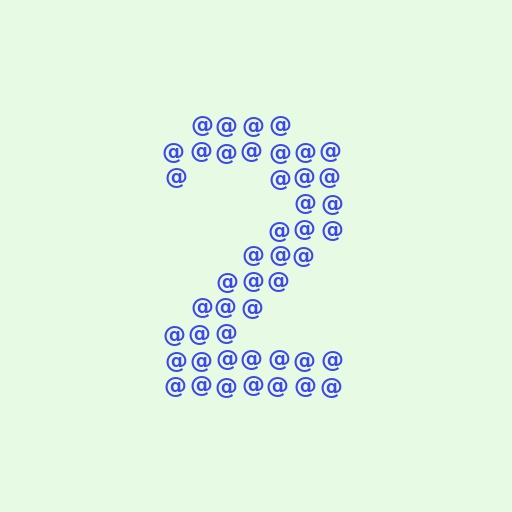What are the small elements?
The small elements are at signs.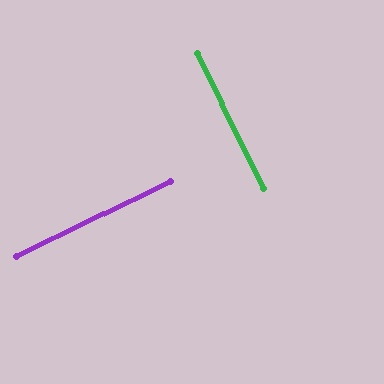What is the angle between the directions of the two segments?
Approximately 90 degrees.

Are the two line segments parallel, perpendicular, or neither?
Perpendicular — they meet at approximately 90°.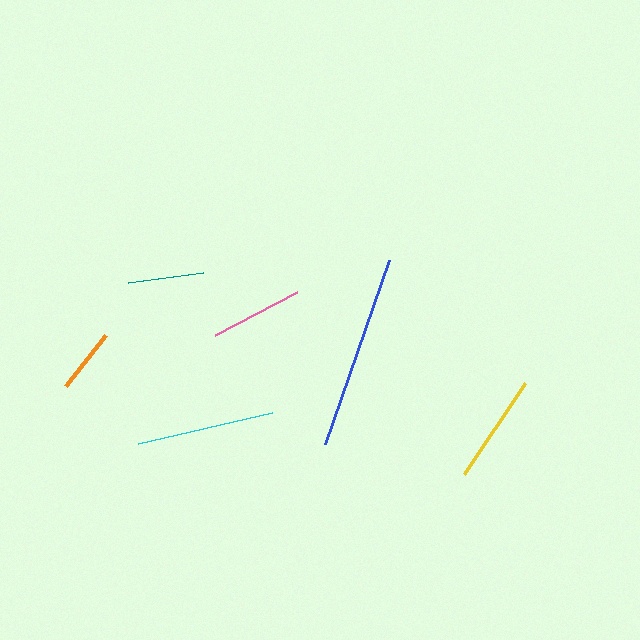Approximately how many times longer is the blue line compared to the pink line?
The blue line is approximately 2.1 times the length of the pink line.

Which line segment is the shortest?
The orange line is the shortest at approximately 65 pixels.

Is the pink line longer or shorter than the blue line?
The blue line is longer than the pink line.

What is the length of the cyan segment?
The cyan segment is approximately 137 pixels long.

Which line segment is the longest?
The blue line is the longest at approximately 195 pixels.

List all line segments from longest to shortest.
From longest to shortest: blue, cyan, yellow, pink, teal, orange.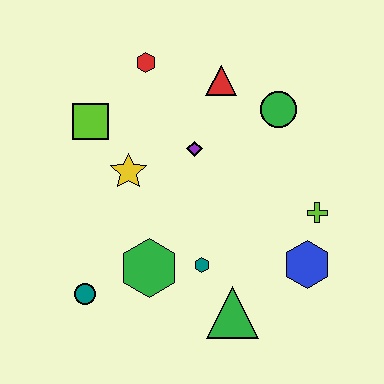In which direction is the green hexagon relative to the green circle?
The green hexagon is below the green circle.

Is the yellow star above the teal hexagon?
Yes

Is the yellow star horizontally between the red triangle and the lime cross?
No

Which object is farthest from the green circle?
The teal circle is farthest from the green circle.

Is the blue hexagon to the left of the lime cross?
Yes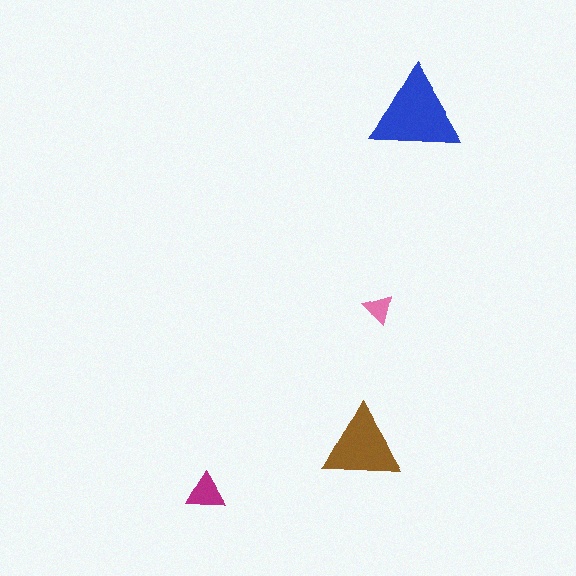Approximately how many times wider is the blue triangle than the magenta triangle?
About 2.5 times wider.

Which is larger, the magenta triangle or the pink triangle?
The magenta one.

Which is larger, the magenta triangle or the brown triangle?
The brown one.